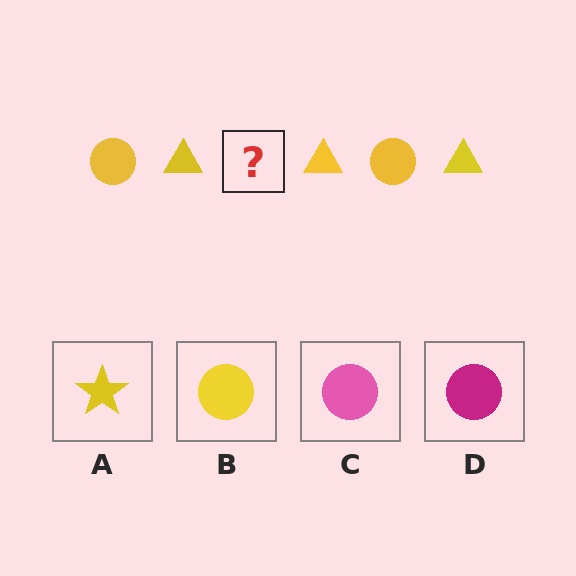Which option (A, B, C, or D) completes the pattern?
B.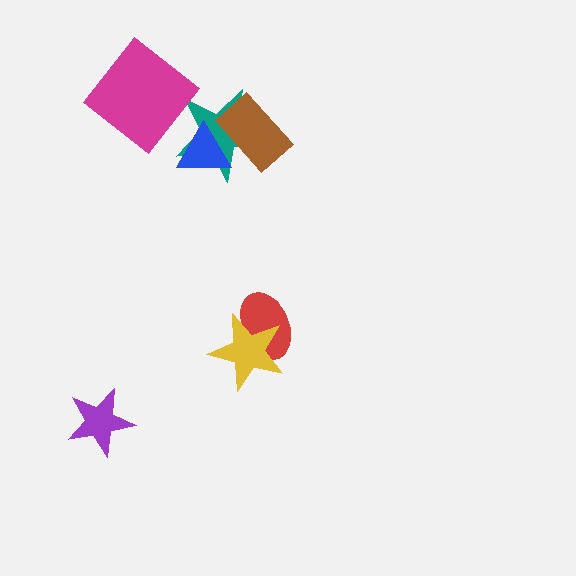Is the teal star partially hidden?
Yes, it is partially covered by another shape.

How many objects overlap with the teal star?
2 objects overlap with the teal star.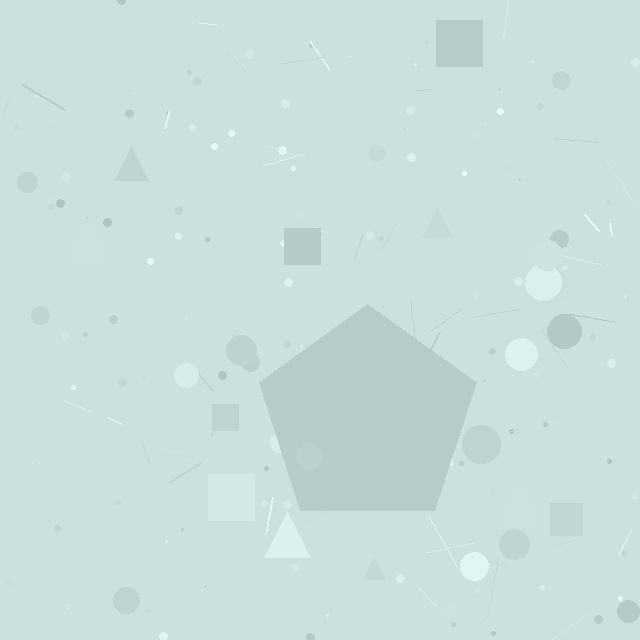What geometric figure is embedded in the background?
A pentagon is embedded in the background.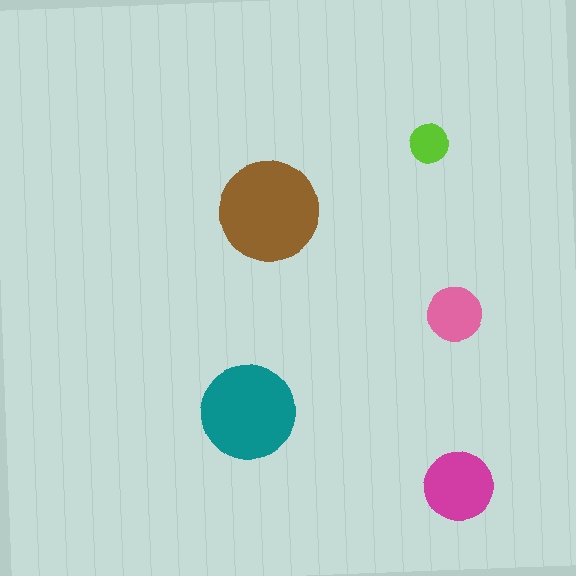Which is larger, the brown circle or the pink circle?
The brown one.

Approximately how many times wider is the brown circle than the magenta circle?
About 1.5 times wider.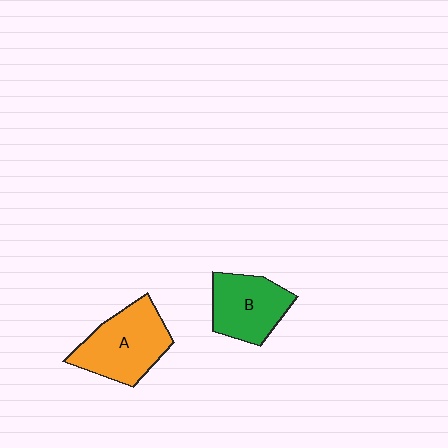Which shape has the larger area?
Shape A (orange).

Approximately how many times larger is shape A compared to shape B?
Approximately 1.2 times.